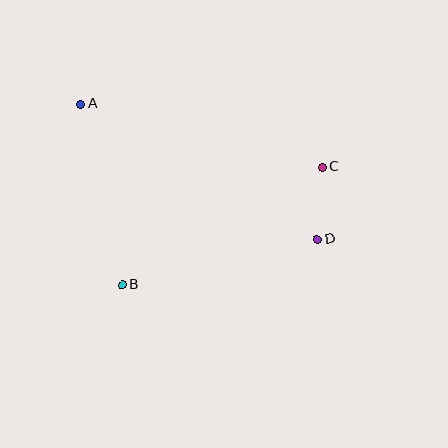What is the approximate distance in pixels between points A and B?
The distance between A and B is approximately 186 pixels.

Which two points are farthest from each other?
Points A and D are farthest from each other.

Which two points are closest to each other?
Points C and D are closest to each other.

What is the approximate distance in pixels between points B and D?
The distance between B and D is approximately 200 pixels.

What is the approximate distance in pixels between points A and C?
The distance between A and C is approximately 250 pixels.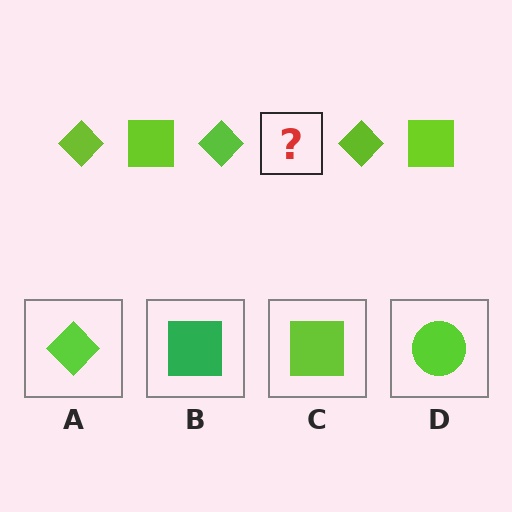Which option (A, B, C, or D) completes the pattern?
C.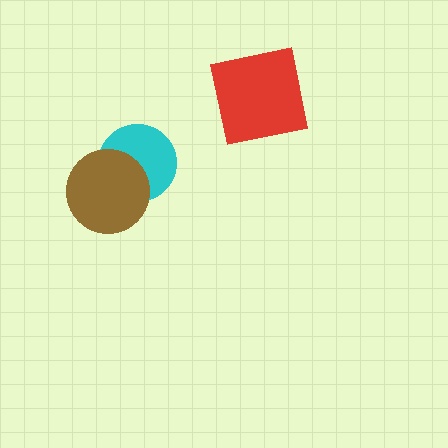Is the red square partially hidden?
No, no other shape covers it.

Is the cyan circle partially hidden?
Yes, it is partially covered by another shape.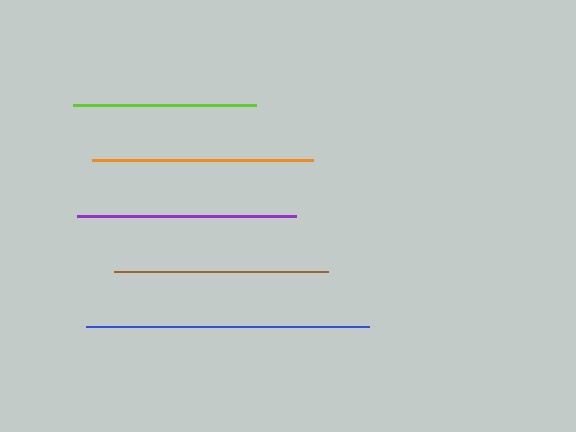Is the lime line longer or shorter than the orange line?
The orange line is longer than the lime line.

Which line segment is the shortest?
The lime line is the shortest at approximately 183 pixels.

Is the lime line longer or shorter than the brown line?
The brown line is longer than the lime line.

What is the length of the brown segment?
The brown segment is approximately 214 pixels long.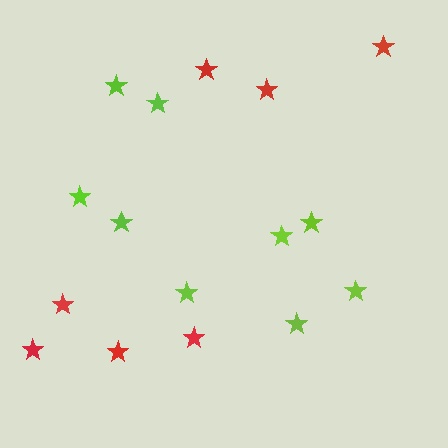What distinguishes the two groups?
There are 2 groups: one group of lime stars (9) and one group of red stars (7).